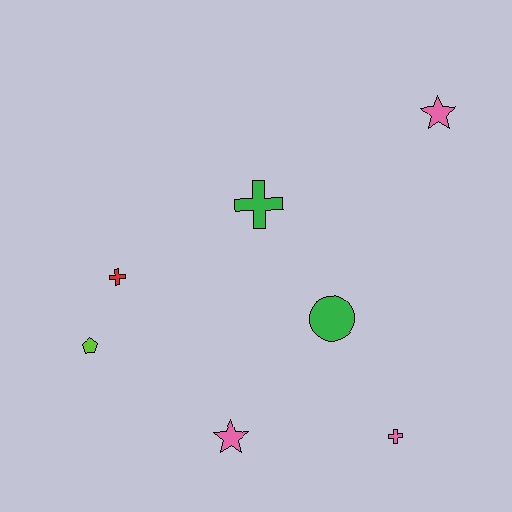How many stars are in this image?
There are 2 stars.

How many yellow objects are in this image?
There are no yellow objects.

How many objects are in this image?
There are 7 objects.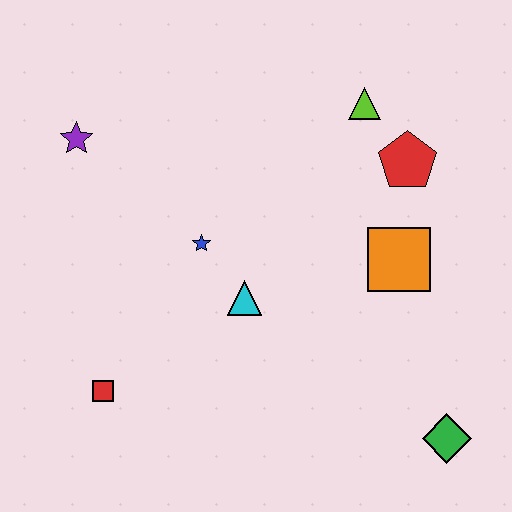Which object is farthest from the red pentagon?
The red square is farthest from the red pentagon.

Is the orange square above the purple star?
No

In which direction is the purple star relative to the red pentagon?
The purple star is to the left of the red pentagon.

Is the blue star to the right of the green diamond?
No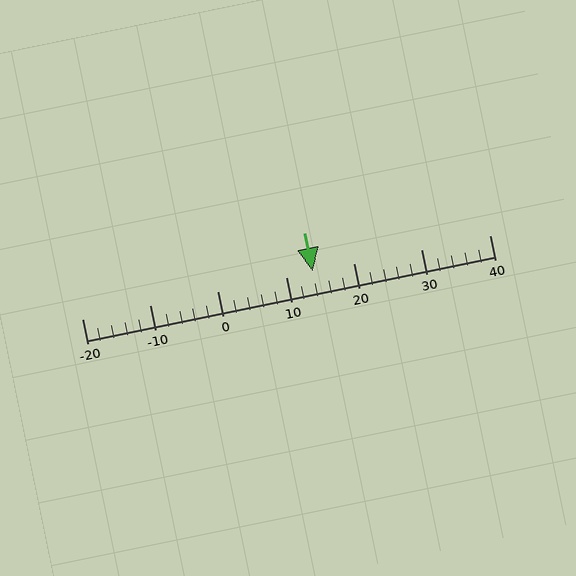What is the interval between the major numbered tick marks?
The major tick marks are spaced 10 units apart.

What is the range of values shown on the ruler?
The ruler shows values from -20 to 40.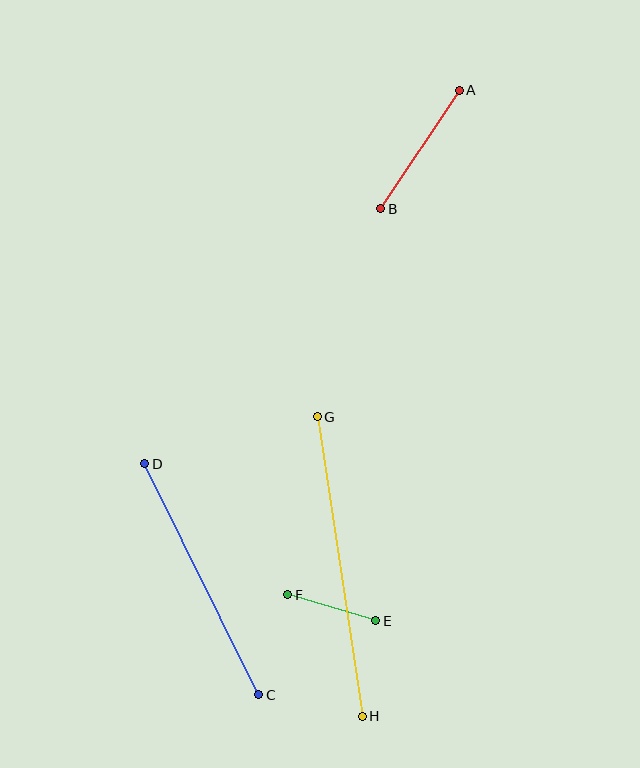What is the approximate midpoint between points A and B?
The midpoint is at approximately (420, 149) pixels.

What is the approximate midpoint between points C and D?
The midpoint is at approximately (202, 579) pixels.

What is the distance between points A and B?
The distance is approximately 142 pixels.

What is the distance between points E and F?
The distance is approximately 91 pixels.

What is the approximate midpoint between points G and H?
The midpoint is at approximately (340, 566) pixels.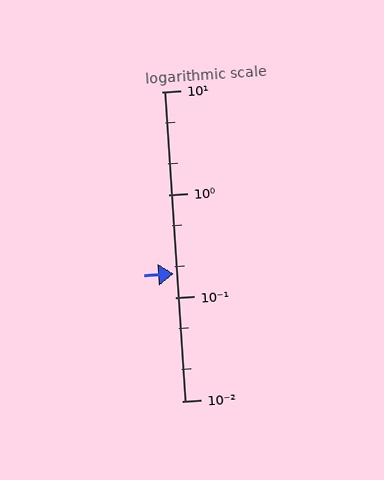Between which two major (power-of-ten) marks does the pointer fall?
The pointer is between 0.1 and 1.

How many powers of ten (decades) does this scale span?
The scale spans 3 decades, from 0.01 to 10.